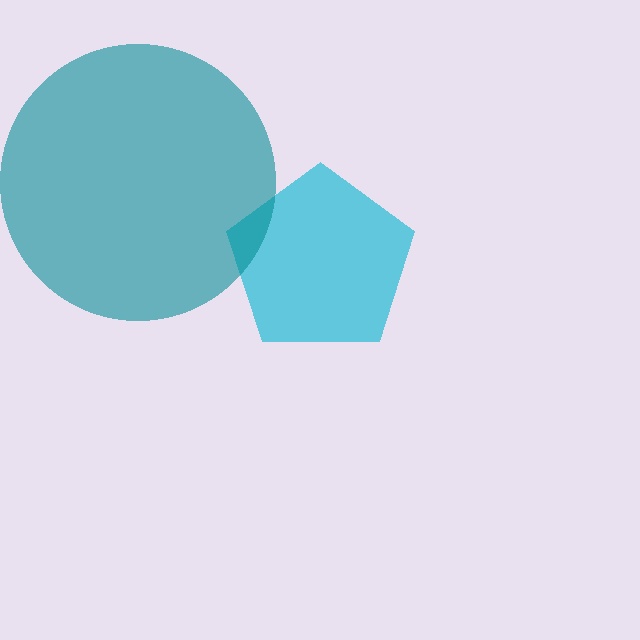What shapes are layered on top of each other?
The layered shapes are: a cyan pentagon, a teal circle.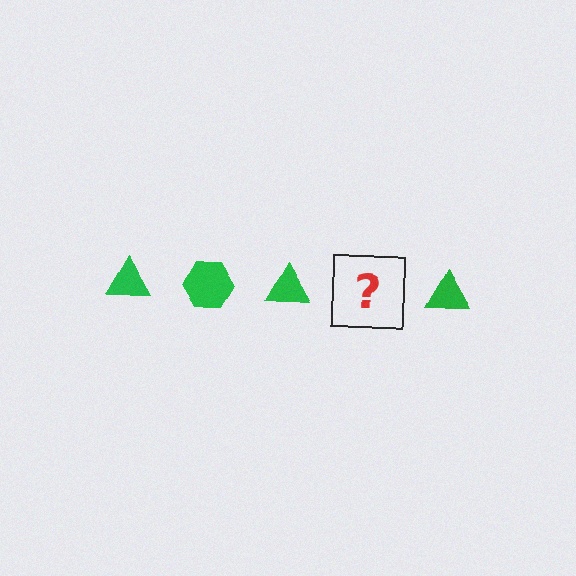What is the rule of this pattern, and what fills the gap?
The rule is that the pattern cycles through triangle, hexagon shapes in green. The gap should be filled with a green hexagon.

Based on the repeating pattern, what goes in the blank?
The blank should be a green hexagon.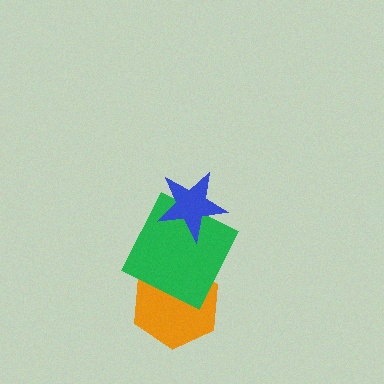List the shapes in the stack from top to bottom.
From top to bottom: the blue star, the green square, the orange hexagon.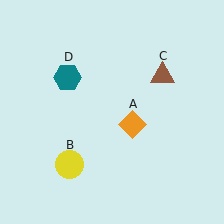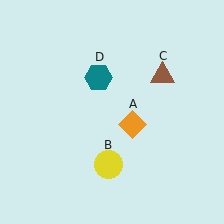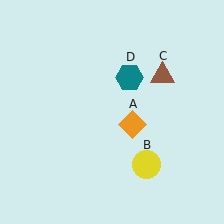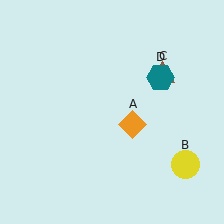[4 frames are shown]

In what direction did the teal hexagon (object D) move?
The teal hexagon (object D) moved right.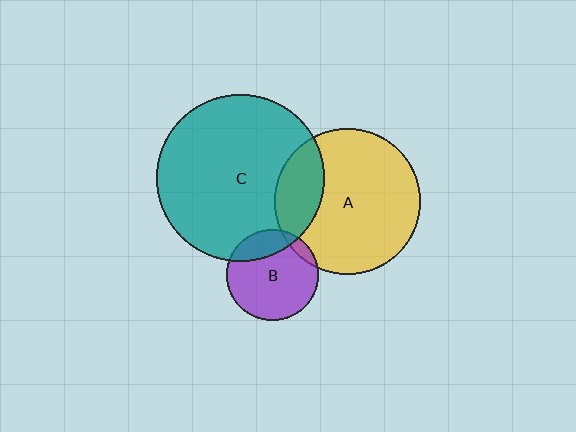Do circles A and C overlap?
Yes.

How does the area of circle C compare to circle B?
Approximately 3.4 times.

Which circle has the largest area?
Circle C (teal).